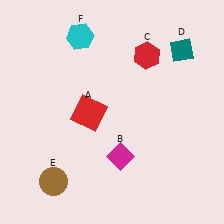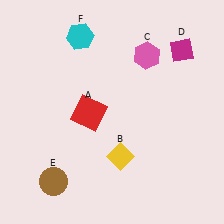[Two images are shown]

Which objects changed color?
B changed from magenta to yellow. C changed from red to pink. D changed from teal to magenta.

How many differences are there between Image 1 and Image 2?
There are 3 differences between the two images.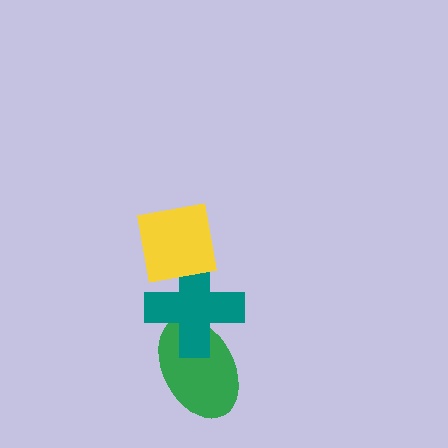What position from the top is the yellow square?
The yellow square is 1st from the top.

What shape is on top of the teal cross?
The yellow square is on top of the teal cross.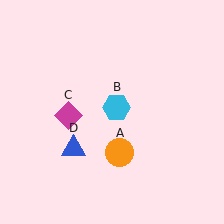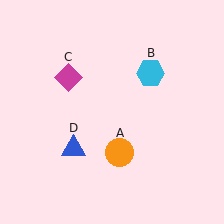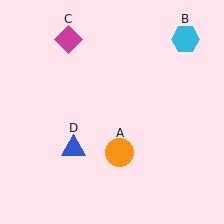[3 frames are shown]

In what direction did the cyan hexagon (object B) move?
The cyan hexagon (object B) moved up and to the right.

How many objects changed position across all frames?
2 objects changed position: cyan hexagon (object B), magenta diamond (object C).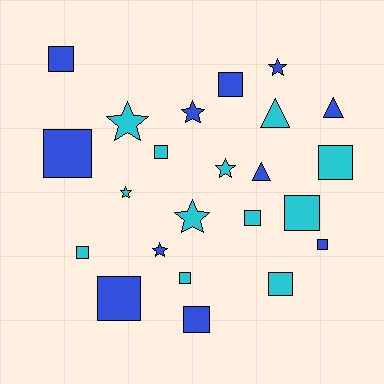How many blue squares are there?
There are 6 blue squares.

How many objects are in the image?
There are 23 objects.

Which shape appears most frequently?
Square, with 13 objects.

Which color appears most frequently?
Cyan, with 12 objects.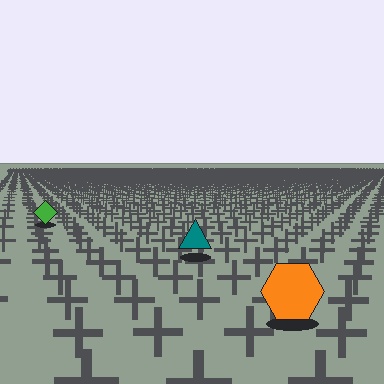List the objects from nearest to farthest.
From nearest to farthest: the orange hexagon, the teal triangle, the green diamond.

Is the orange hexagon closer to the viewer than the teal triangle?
Yes. The orange hexagon is closer — you can tell from the texture gradient: the ground texture is coarser near it.